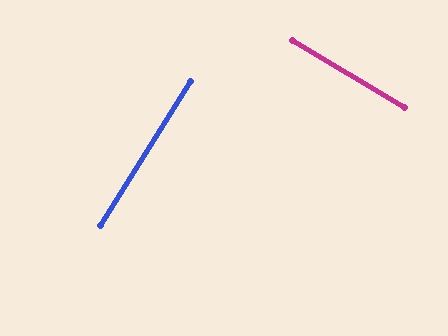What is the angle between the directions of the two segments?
Approximately 89 degrees.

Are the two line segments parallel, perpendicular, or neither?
Perpendicular — they meet at approximately 89°.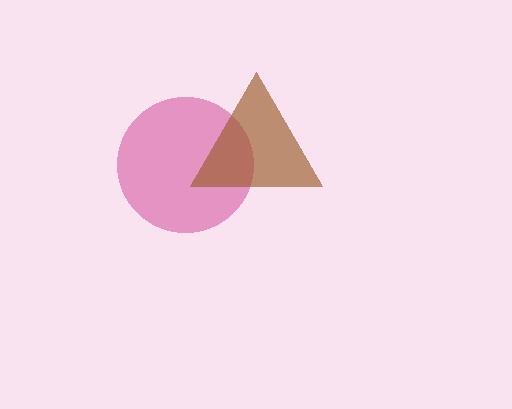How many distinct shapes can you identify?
There are 2 distinct shapes: a magenta circle, a brown triangle.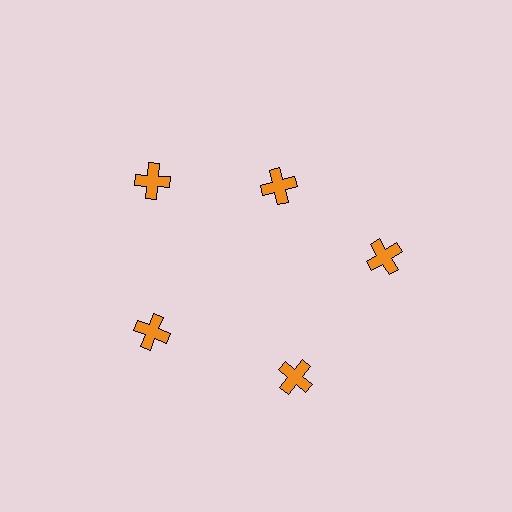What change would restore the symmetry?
The symmetry would be restored by moving it outward, back onto the ring so that all 5 crosses sit at equal angles and equal distance from the center.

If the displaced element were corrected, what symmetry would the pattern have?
It would have 5-fold rotational symmetry — the pattern would map onto itself every 72 degrees.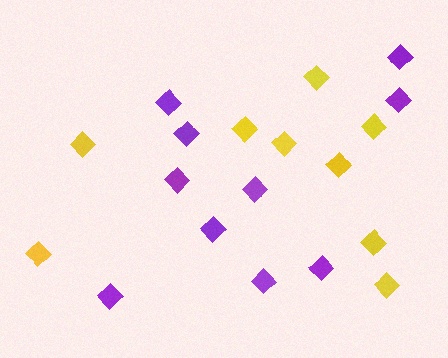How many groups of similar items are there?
There are 2 groups: one group of purple diamonds (10) and one group of yellow diamonds (9).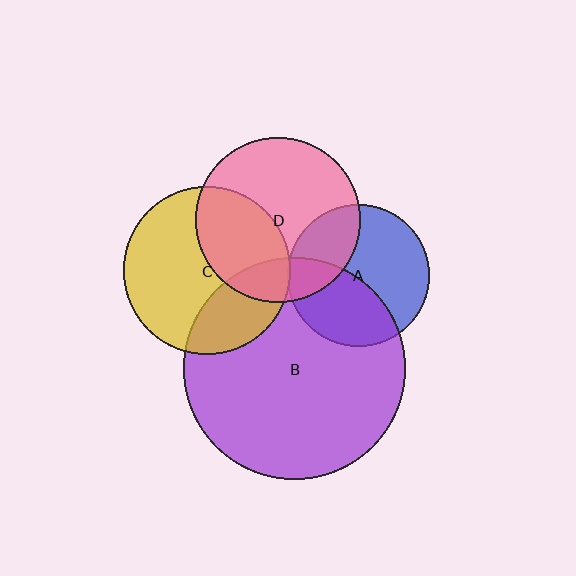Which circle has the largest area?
Circle B (purple).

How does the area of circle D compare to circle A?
Approximately 1.3 times.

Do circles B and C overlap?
Yes.